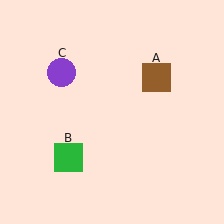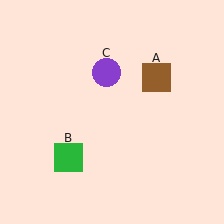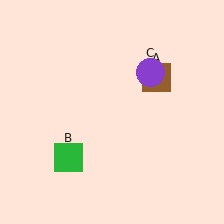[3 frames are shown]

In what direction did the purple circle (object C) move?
The purple circle (object C) moved right.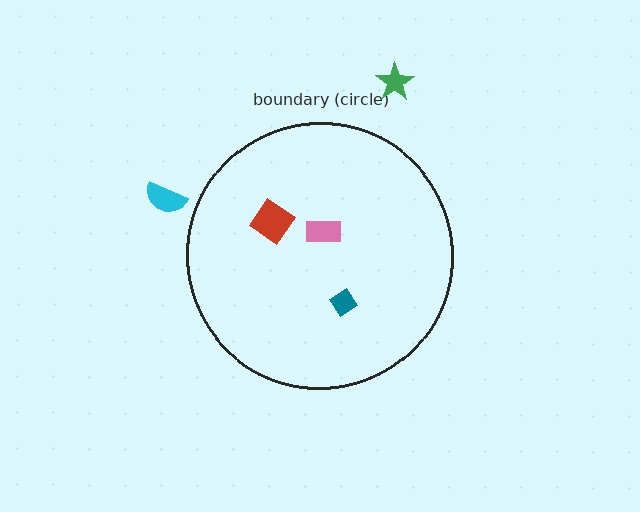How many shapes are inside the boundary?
3 inside, 2 outside.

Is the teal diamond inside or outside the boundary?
Inside.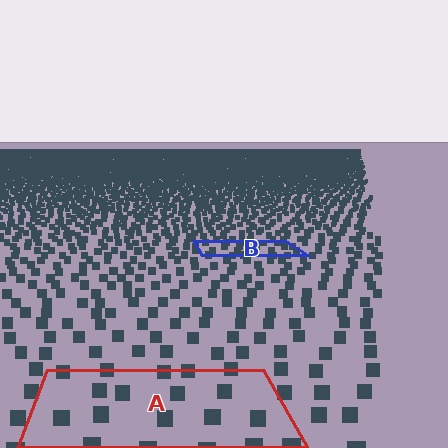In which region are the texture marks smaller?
The texture marks are smaller in region B, because it is farther away.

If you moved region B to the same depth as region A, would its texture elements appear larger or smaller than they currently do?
They would appear larger. At a closer depth, the same texture elements are projected at a bigger on-screen size.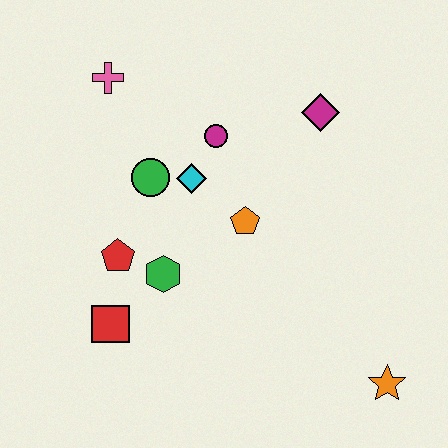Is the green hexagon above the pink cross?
No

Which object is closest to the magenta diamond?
The magenta circle is closest to the magenta diamond.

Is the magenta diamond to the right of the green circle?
Yes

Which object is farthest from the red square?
The magenta diamond is farthest from the red square.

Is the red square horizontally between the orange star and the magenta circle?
No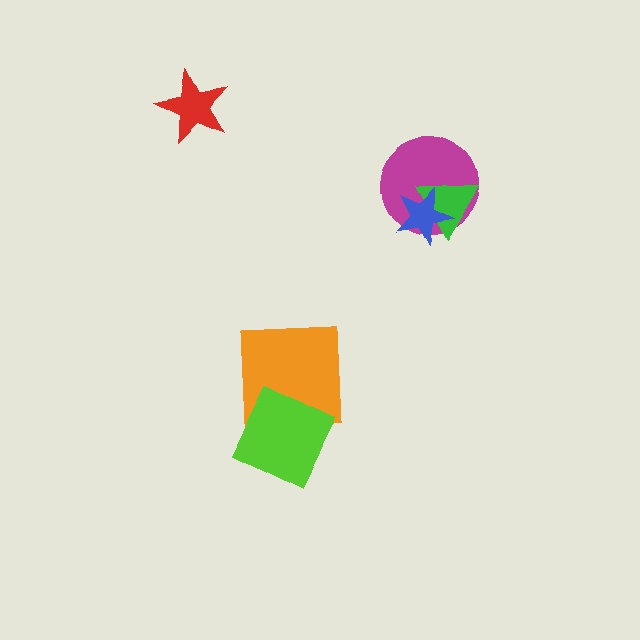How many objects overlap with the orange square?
1 object overlaps with the orange square.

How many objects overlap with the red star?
0 objects overlap with the red star.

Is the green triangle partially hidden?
Yes, it is partially covered by another shape.